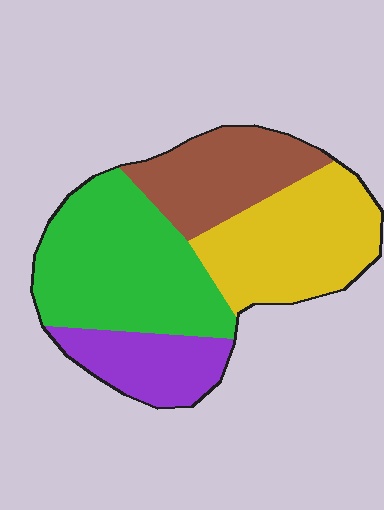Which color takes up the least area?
Purple, at roughly 15%.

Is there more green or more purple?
Green.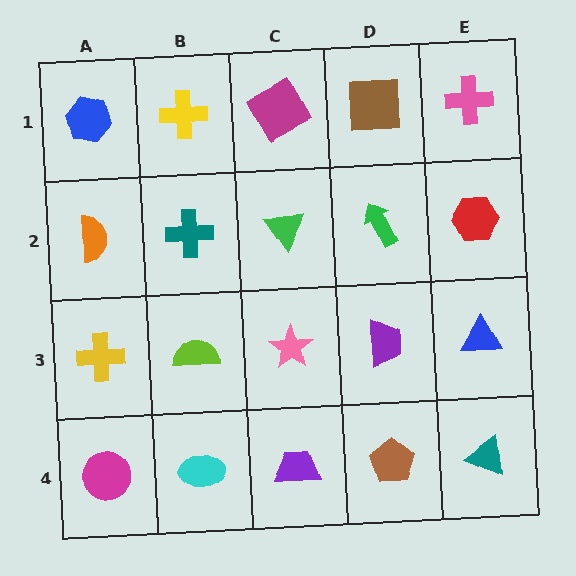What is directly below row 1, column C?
A green triangle.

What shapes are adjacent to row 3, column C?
A green triangle (row 2, column C), a purple trapezoid (row 4, column C), a lime semicircle (row 3, column B), a purple trapezoid (row 3, column D).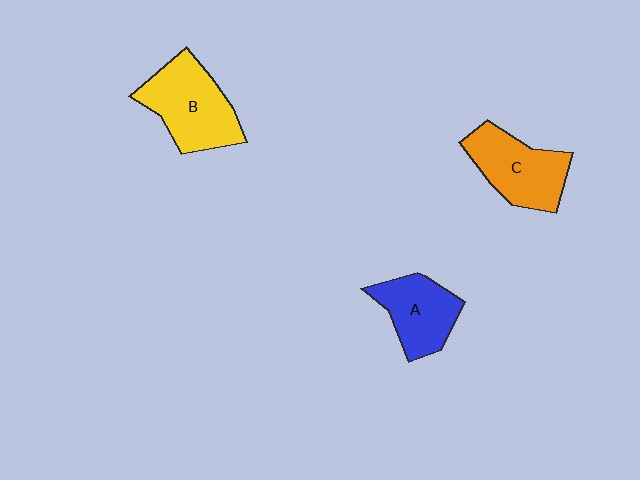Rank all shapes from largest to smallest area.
From largest to smallest: B (yellow), C (orange), A (blue).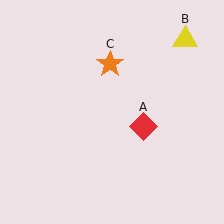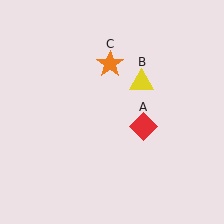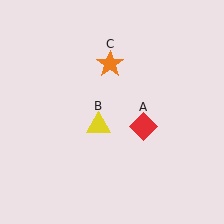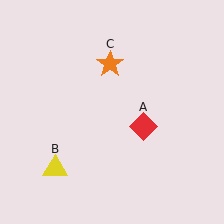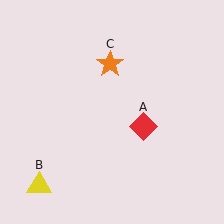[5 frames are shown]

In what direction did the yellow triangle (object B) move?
The yellow triangle (object B) moved down and to the left.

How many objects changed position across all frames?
1 object changed position: yellow triangle (object B).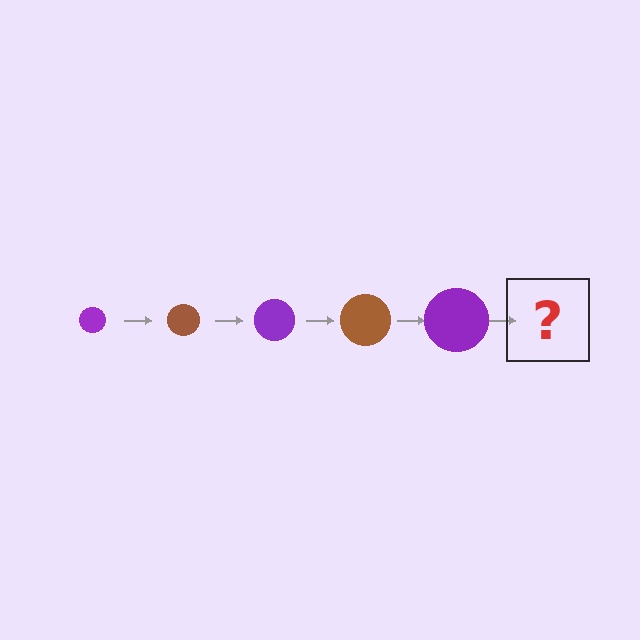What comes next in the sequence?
The next element should be a brown circle, larger than the previous one.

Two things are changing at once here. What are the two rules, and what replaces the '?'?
The two rules are that the circle grows larger each step and the color cycles through purple and brown. The '?' should be a brown circle, larger than the previous one.